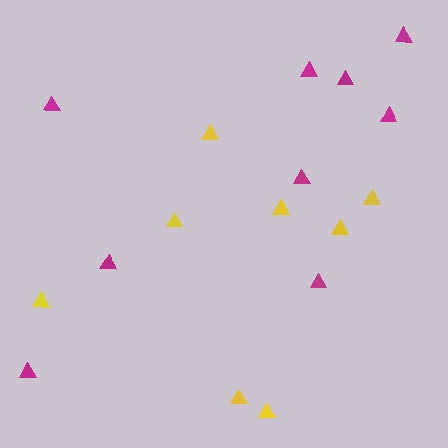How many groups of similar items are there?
There are 2 groups: one group of yellow triangles (8) and one group of magenta triangles (9).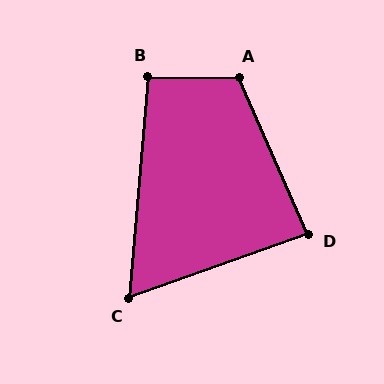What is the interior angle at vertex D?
Approximately 86 degrees (approximately right).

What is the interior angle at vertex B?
Approximately 94 degrees (approximately right).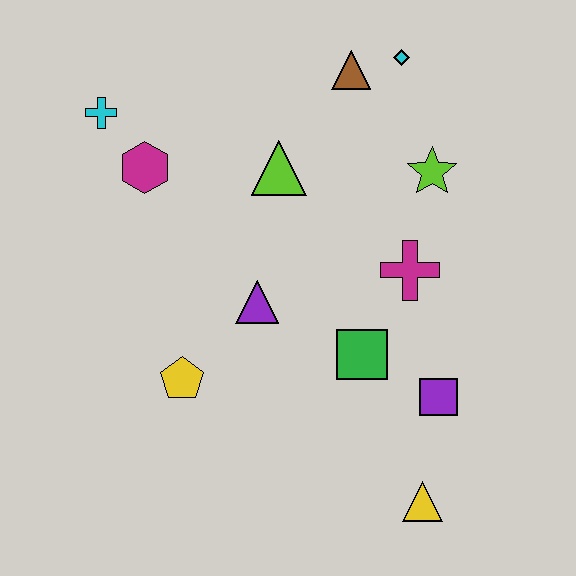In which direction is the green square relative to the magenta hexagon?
The green square is to the right of the magenta hexagon.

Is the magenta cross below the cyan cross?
Yes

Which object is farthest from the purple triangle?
The cyan diamond is farthest from the purple triangle.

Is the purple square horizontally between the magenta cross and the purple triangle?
No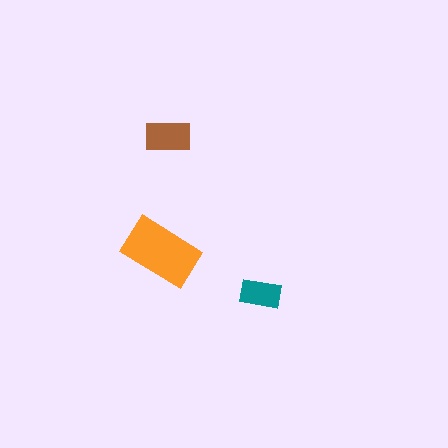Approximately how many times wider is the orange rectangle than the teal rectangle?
About 2 times wider.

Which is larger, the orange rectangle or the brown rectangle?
The orange one.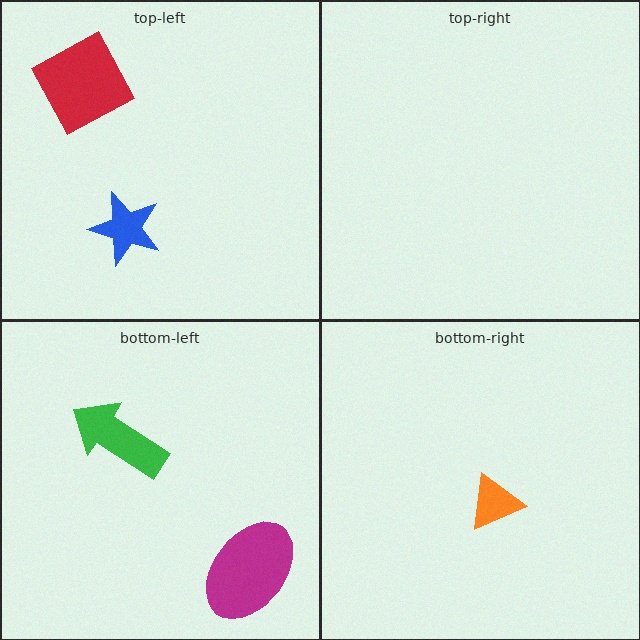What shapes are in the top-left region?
The red diamond, the blue star.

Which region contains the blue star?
The top-left region.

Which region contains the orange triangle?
The bottom-right region.